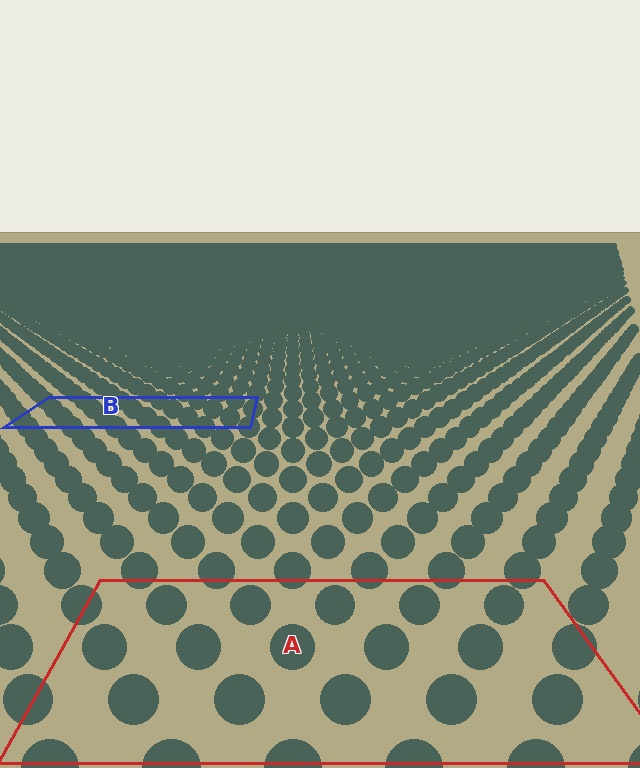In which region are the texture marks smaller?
The texture marks are smaller in region B, because it is farther away.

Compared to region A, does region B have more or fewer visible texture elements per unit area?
Region B has more texture elements per unit area — they are packed more densely because it is farther away.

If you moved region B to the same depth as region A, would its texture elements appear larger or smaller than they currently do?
They would appear larger. At a closer depth, the same texture elements are projected at a bigger on-screen size.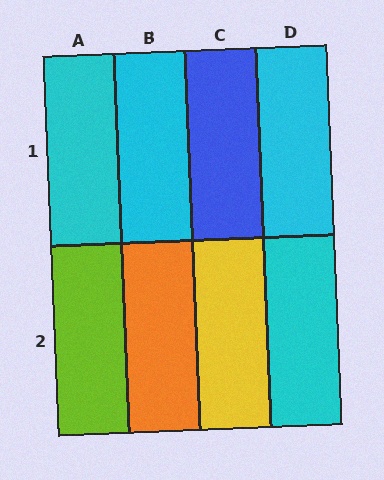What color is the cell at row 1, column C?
Blue.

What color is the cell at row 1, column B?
Cyan.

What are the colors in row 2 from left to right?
Lime, orange, yellow, cyan.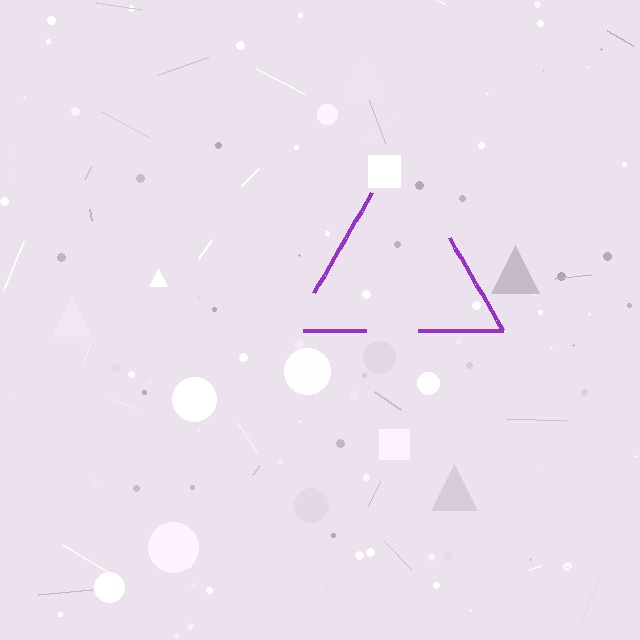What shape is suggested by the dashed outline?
The dashed outline suggests a triangle.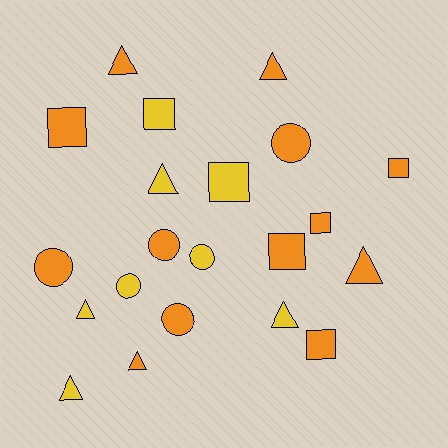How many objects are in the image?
There are 21 objects.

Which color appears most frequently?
Orange, with 13 objects.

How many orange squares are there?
There are 5 orange squares.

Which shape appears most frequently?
Triangle, with 8 objects.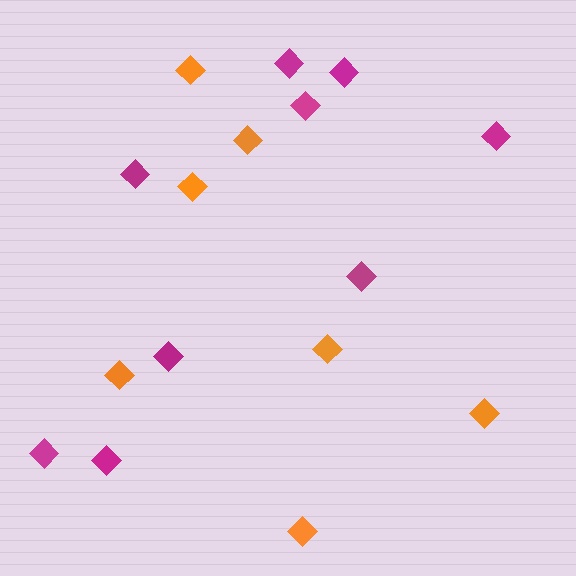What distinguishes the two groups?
There are 2 groups: one group of magenta diamonds (9) and one group of orange diamonds (7).